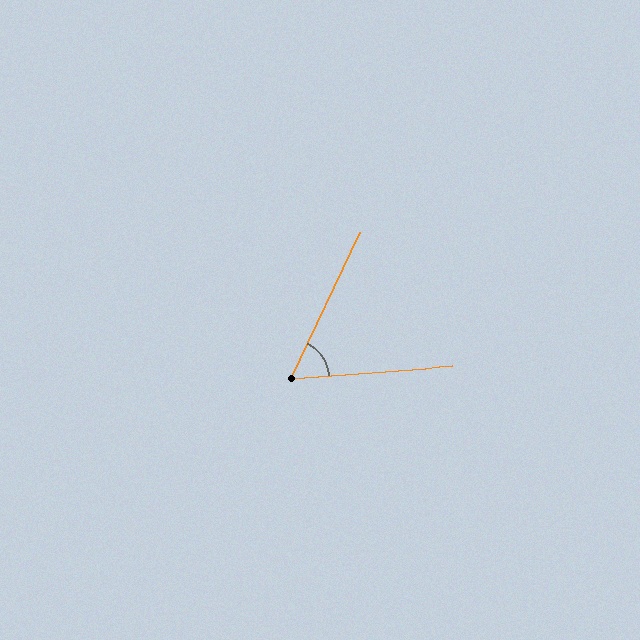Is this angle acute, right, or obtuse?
It is acute.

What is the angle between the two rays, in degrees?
Approximately 60 degrees.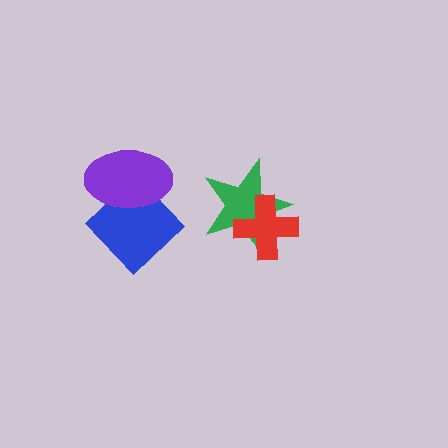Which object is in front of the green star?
The red cross is in front of the green star.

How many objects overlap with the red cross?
1 object overlaps with the red cross.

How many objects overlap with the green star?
1 object overlaps with the green star.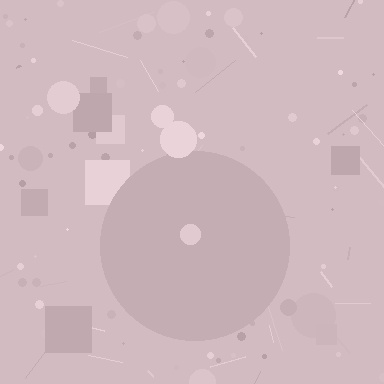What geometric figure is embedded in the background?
A circle is embedded in the background.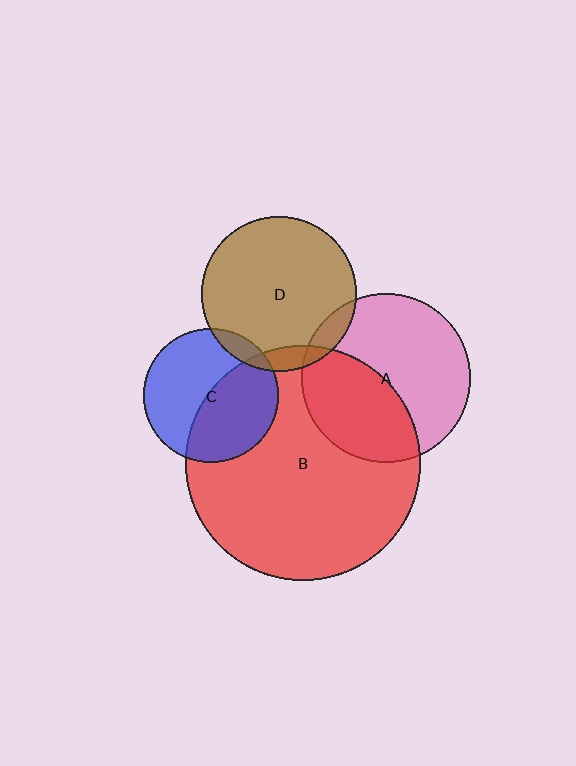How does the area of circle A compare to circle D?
Approximately 1.2 times.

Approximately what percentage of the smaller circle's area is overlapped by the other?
Approximately 10%.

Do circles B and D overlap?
Yes.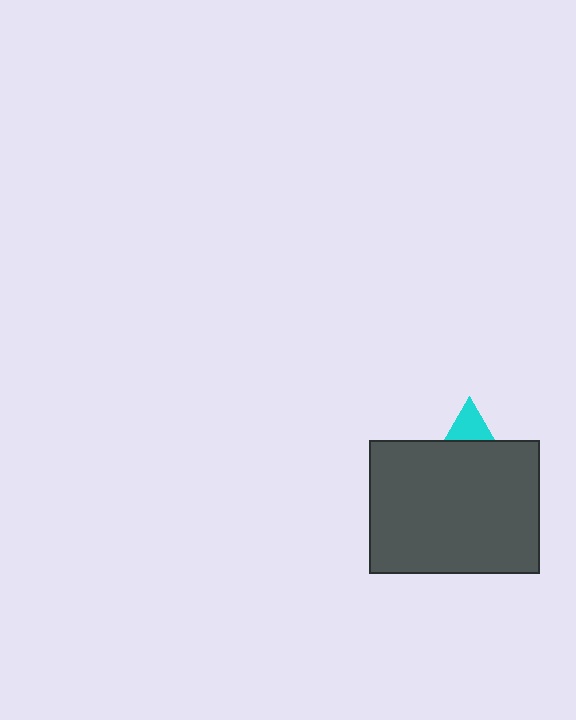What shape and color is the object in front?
The object in front is a dark gray rectangle.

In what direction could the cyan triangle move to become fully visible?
The cyan triangle could move up. That would shift it out from behind the dark gray rectangle entirely.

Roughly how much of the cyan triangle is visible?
A small part of it is visible (roughly 30%).